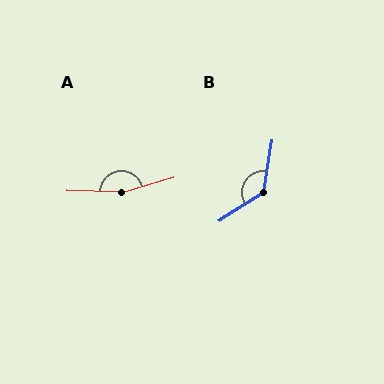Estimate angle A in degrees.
Approximately 162 degrees.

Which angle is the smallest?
B, at approximately 131 degrees.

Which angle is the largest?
A, at approximately 162 degrees.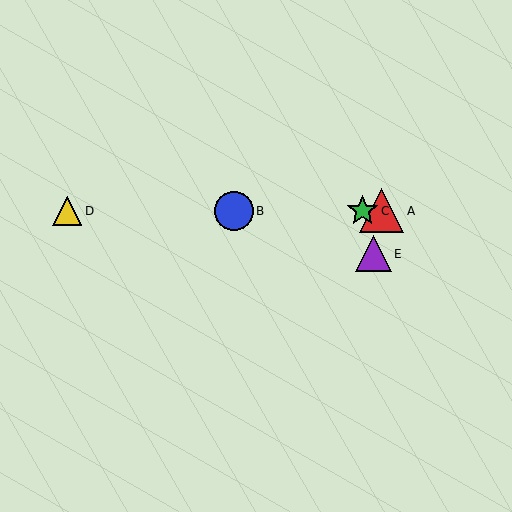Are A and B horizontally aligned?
Yes, both are at y≈211.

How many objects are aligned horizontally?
4 objects (A, B, C, D) are aligned horizontally.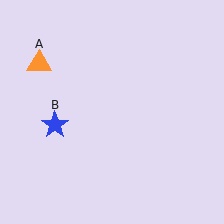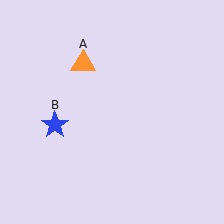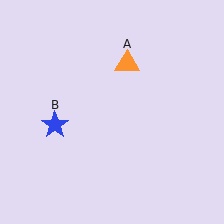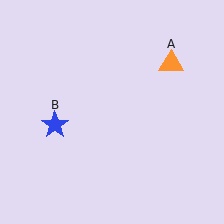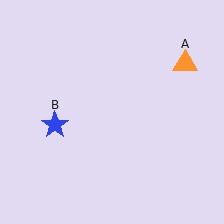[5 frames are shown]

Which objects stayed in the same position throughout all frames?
Blue star (object B) remained stationary.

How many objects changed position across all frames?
1 object changed position: orange triangle (object A).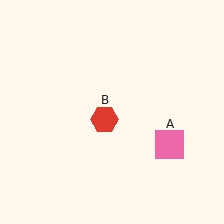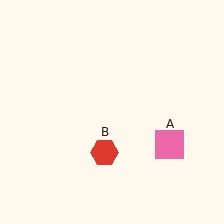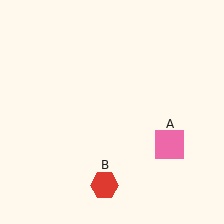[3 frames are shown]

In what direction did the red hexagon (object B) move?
The red hexagon (object B) moved down.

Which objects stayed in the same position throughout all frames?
Pink square (object A) remained stationary.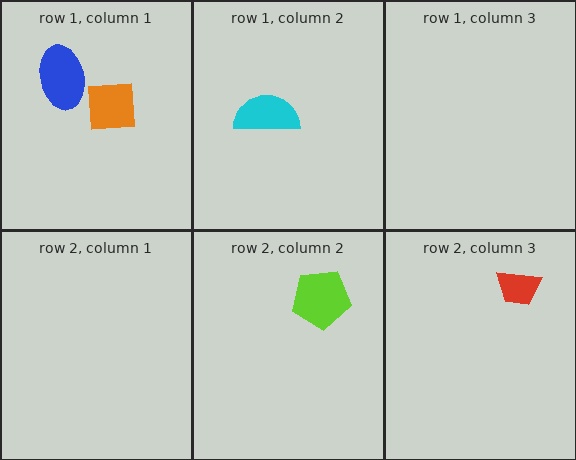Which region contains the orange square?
The row 1, column 1 region.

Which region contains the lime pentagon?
The row 2, column 2 region.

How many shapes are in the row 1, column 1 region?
2.